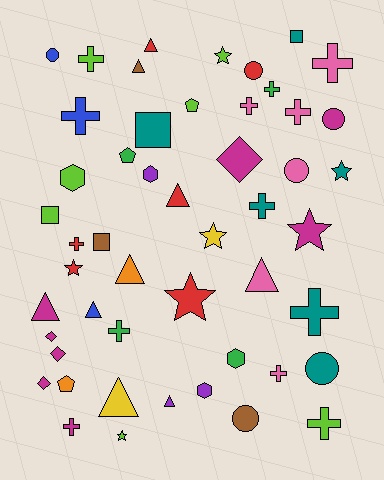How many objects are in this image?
There are 50 objects.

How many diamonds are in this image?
There are 4 diamonds.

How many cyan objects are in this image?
There are no cyan objects.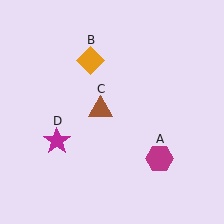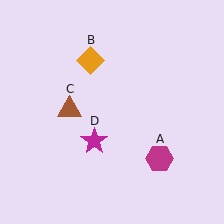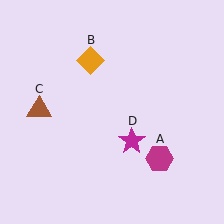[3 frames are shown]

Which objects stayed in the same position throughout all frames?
Magenta hexagon (object A) and orange diamond (object B) remained stationary.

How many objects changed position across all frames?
2 objects changed position: brown triangle (object C), magenta star (object D).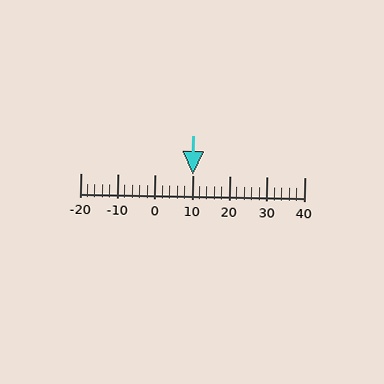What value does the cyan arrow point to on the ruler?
The cyan arrow points to approximately 10.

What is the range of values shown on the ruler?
The ruler shows values from -20 to 40.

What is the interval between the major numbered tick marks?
The major tick marks are spaced 10 units apart.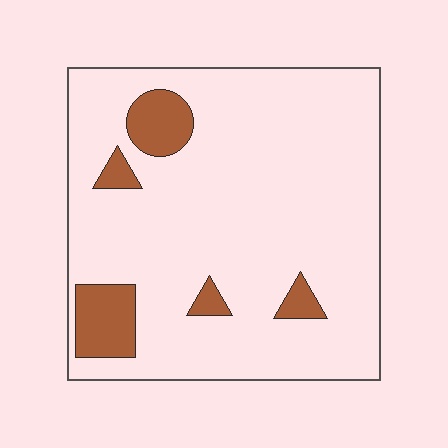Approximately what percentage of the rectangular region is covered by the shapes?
Approximately 10%.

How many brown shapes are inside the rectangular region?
5.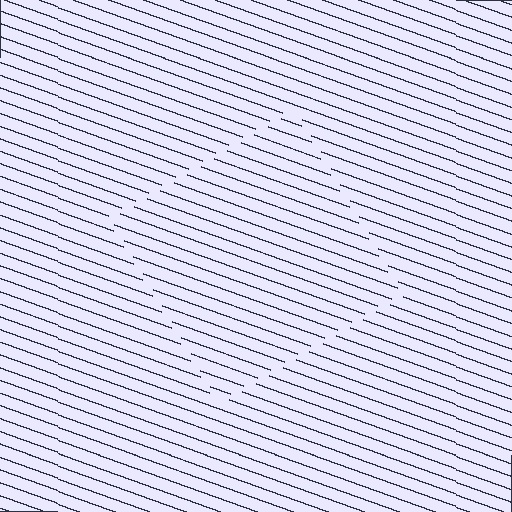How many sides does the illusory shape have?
4 sides — the line-ends trace a square.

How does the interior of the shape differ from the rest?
The interior of the shape contains the same grating, shifted by half a period — the contour is defined by the phase discontinuity where line-ends from the inner and outer gratings abut.